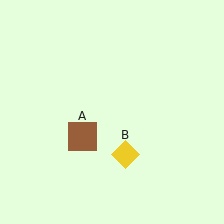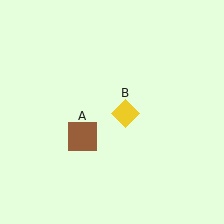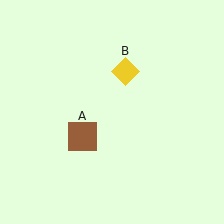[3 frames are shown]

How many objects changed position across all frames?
1 object changed position: yellow diamond (object B).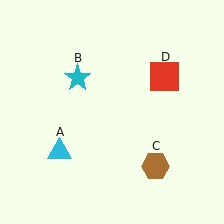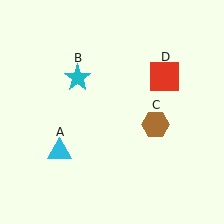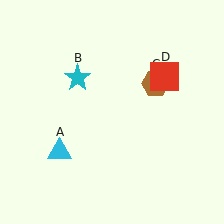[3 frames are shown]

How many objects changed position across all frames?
1 object changed position: brown hexagon (object C).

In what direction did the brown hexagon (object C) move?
The brown hexagon (object C) moved up.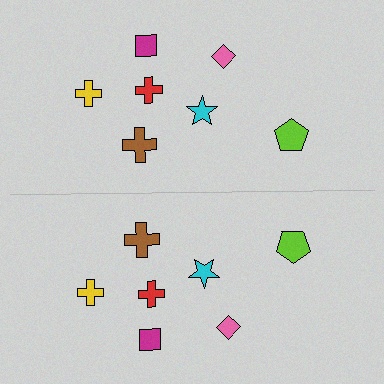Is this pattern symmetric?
Yes, this pattern has bilateral (reflection) symmetry.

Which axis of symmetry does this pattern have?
The pattern has a horizontal axis of symmetry running through the center of the image.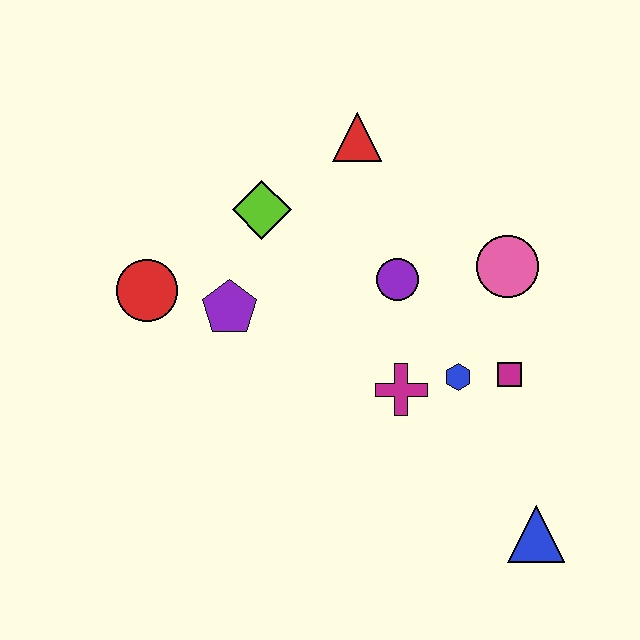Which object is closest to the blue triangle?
The magenta square is closest to the blue triangle.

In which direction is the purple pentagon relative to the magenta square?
The purple pentagon is to the left of the magenta square.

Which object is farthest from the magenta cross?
The red circle is farthest from the magenta cross.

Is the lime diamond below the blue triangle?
No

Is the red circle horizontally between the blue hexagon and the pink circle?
No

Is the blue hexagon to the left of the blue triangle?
Yes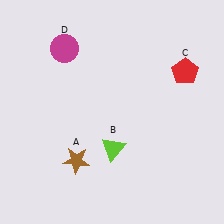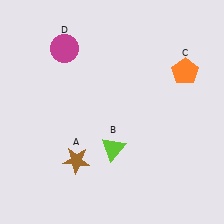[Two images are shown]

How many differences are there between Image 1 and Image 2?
There is 1 difference between the two images.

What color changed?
The pentagon (C) changed from red in Image 1 to orange in Image 2.